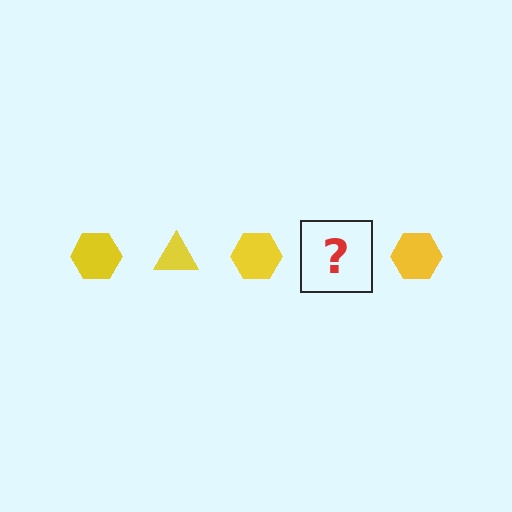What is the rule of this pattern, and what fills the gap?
The rule is that the pattern cycles through hexagon, triangle shapes in yellow. The gap should be filled with a yellow triangle.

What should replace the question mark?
The question mark should be replaced with a yellow triangle.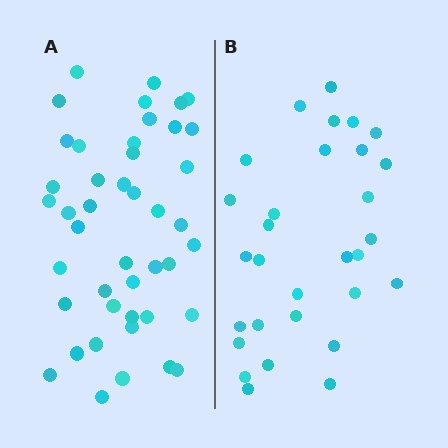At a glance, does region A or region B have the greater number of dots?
Region A (the left region) has more dots.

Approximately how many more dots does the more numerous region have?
Region A has approximately 15 more dots than region B.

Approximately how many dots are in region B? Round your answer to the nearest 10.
About 30 dots.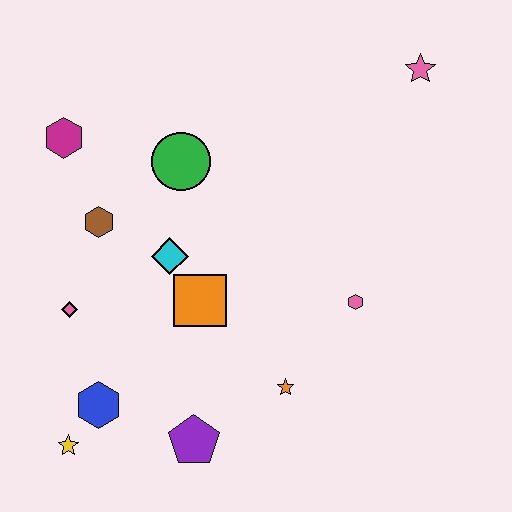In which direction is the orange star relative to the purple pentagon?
The orange star is to the right of the purple pentagon.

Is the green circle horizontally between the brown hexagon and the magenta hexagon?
No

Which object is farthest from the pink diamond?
The pink star is farthest from the pink diamond.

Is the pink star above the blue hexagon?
Yes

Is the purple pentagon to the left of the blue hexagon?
No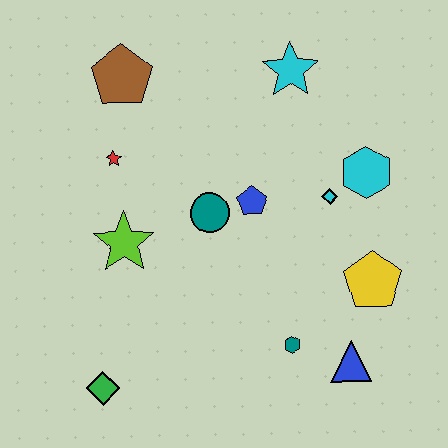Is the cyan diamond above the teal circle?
Yes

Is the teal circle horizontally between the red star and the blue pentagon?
Yes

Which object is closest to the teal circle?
The blue pentagon is closest to the teal circle.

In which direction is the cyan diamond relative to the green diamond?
The cyan diamond is to the right of the green diamond.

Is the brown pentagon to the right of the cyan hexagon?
No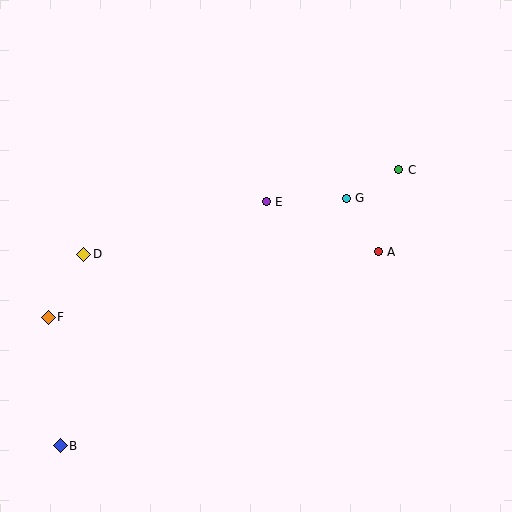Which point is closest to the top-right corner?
Point C is closest to the top-right corner.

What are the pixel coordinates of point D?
Point D is at (84, 254).